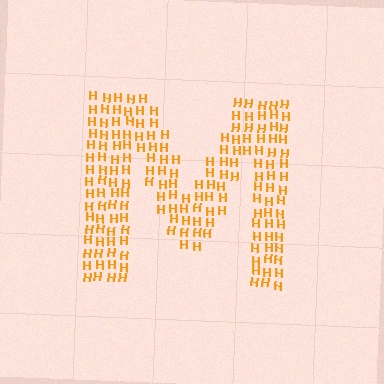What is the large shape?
The large shape is the letter M.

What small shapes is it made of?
It is made of small letter H's.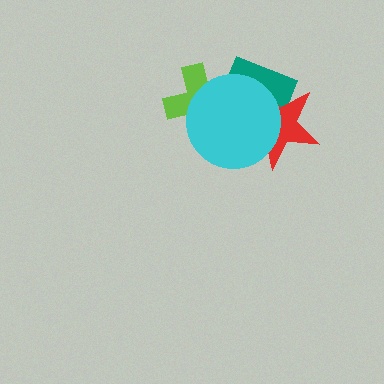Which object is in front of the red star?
The cyan circle is in front of the red star.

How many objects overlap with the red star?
2 objects overlap with the red star.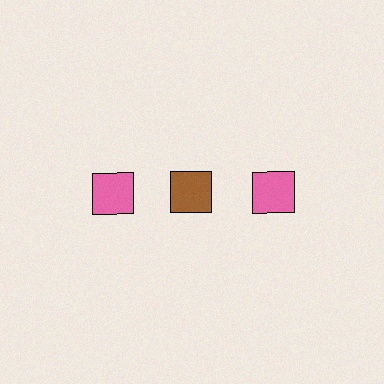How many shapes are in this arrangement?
There are 3 shapes arranged in a grid pattern.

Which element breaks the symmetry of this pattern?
The brown square in the top row, second from left column breaks the symmetry. All other shapes are pink squares.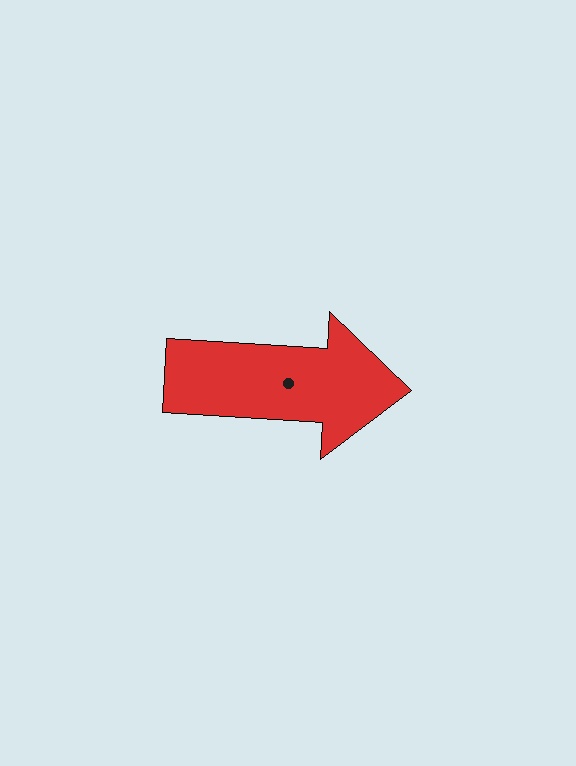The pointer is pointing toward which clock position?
Roughly 3 o'clock.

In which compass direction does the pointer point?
East.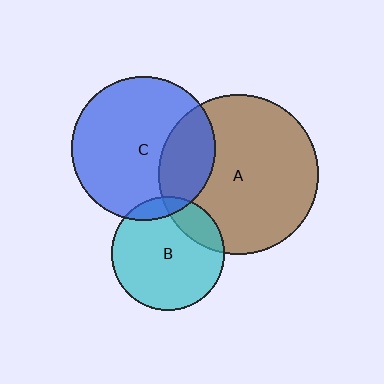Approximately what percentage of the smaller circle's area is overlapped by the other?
Approximately 10%.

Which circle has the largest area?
Circle A (brown).